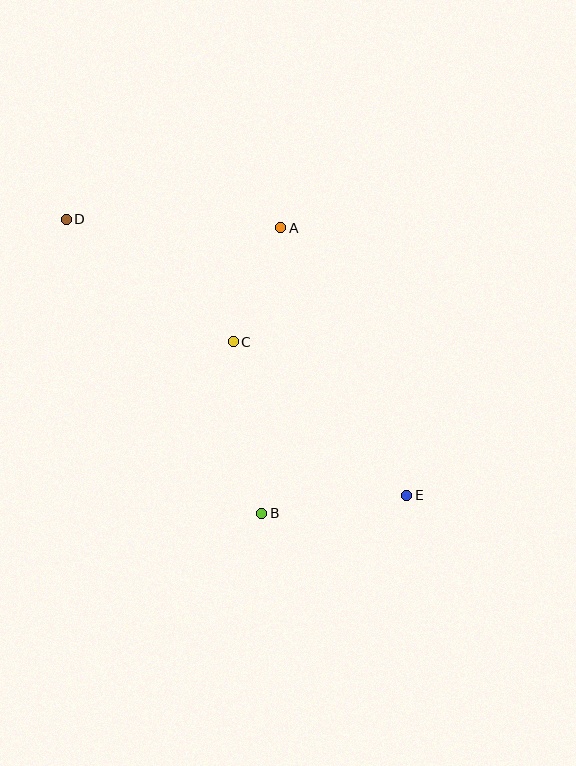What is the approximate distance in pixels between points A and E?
The distance between A and E is approximately 296 pixels.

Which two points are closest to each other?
Points A and C are closest to each other.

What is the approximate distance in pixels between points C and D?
The distance between C and D is approximately 207 pixels.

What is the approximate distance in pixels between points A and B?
The distance between A and B is approximately 286 pixels.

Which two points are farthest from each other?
Points D and E are farthest from each other.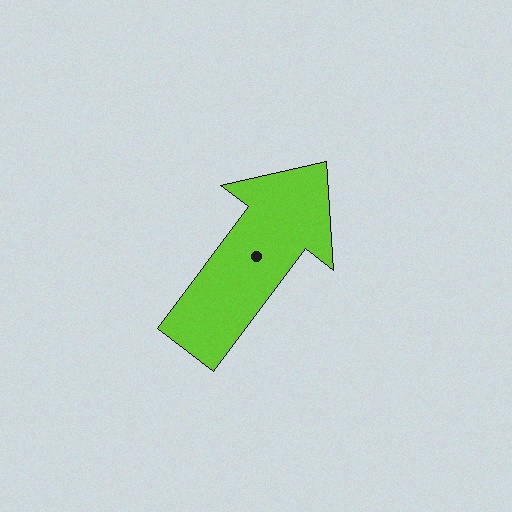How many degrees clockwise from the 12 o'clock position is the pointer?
Approximately 37 degrees.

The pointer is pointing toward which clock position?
Roughly 1 o'clock.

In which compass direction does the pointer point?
Northeast.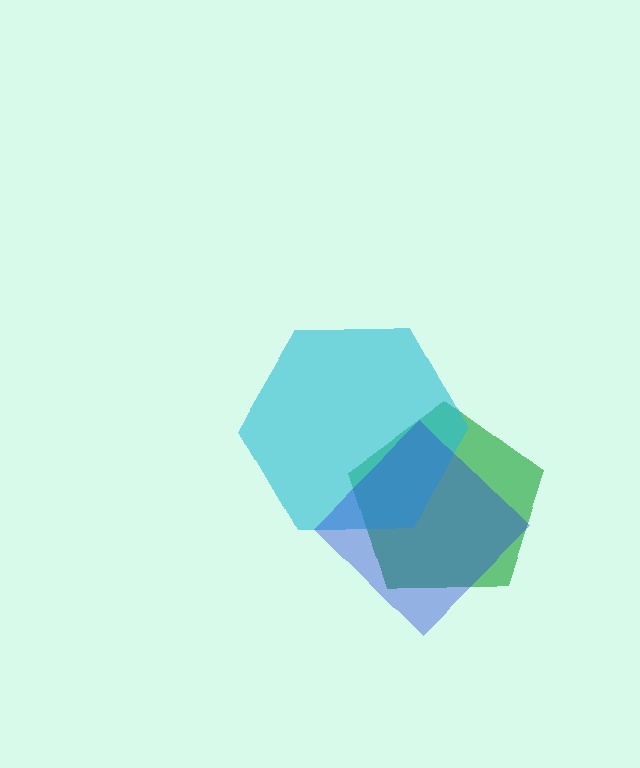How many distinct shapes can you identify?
There are 3 distinct shapes: a green pentagon, a cyan hexagon, a blue diamond.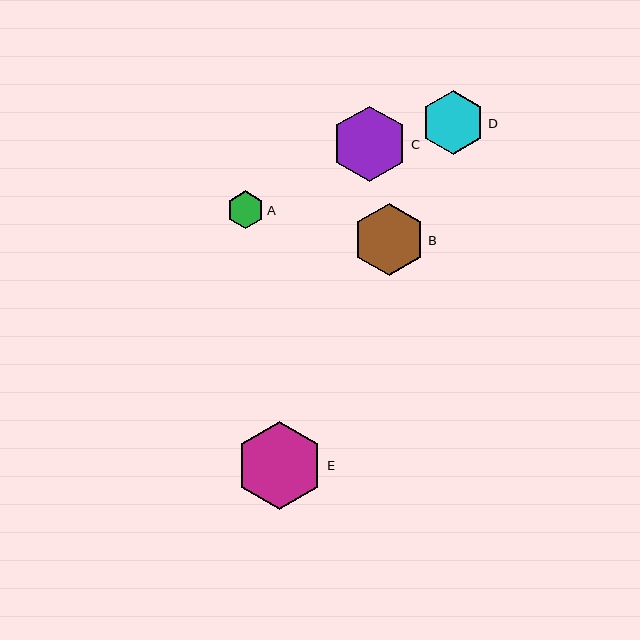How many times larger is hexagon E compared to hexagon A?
Hexagon E is approximately 2.4 times the size of hexagon A.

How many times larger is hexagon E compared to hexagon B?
Hexagon E is approximately 1.2 times the size of hexagon B.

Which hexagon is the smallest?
Hexagon A is the smallest with a size of approximately 38 pixels.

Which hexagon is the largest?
Hexagon E is the largest with a size of approximately 88 pixels.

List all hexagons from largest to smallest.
From largest to smallest: E, C, B, D, A.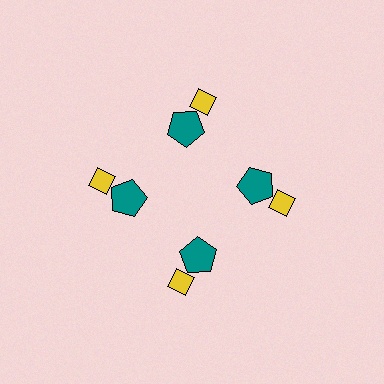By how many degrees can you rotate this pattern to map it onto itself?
The pattern maps onto itself every 90 degrees of rotation.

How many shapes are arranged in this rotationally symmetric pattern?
There are 8 shapes, arranged in 4 groups of 2.